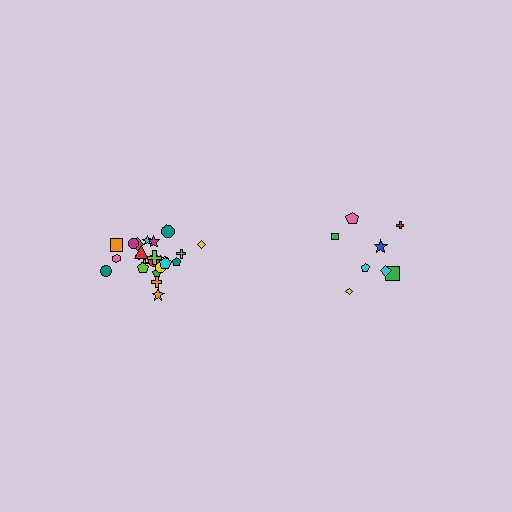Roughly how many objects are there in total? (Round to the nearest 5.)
Roughly 35 objects in total.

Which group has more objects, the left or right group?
The left group.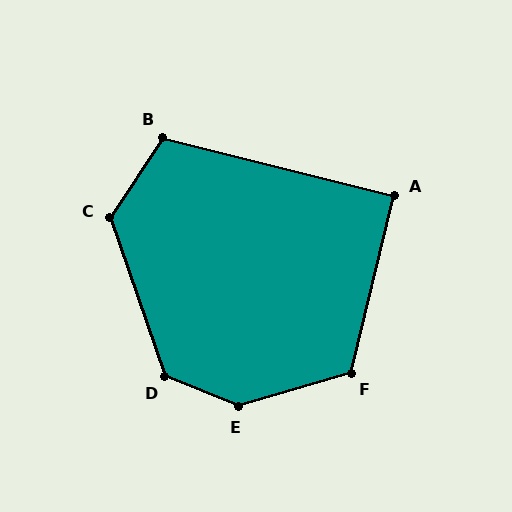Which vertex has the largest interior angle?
E, at approximately 142 degrees.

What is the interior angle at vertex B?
Approximately 109 degrees (obtuse).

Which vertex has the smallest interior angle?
A, at approximately 90 degrees.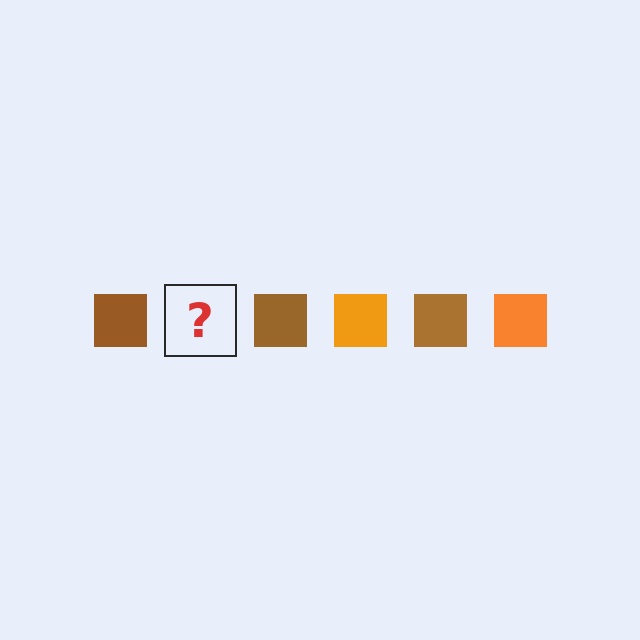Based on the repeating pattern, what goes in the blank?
The blank should be an orange square.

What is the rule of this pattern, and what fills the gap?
The rule is that the pattern cycles through brown, orange squares. The gap should be filled with an orange square.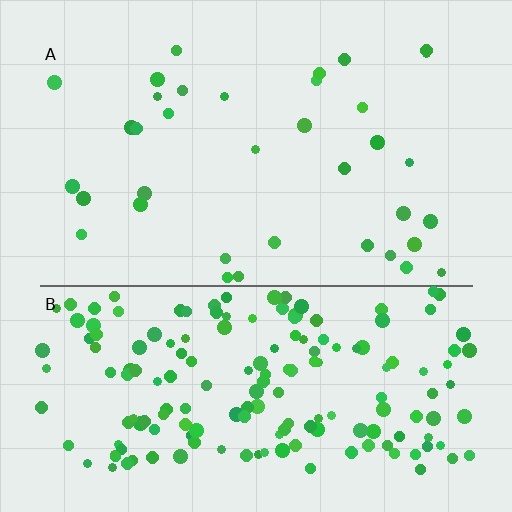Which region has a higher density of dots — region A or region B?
B (the bottom).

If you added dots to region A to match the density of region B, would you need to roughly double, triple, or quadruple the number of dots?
Approximately quadruple.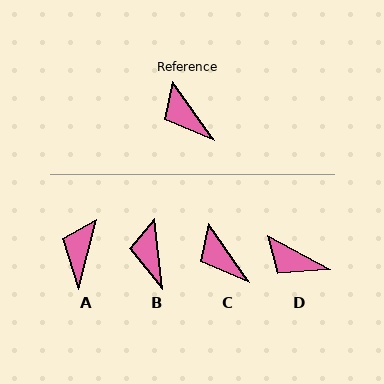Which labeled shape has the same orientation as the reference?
C.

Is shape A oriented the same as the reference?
No, it is off by about 49 degrees.